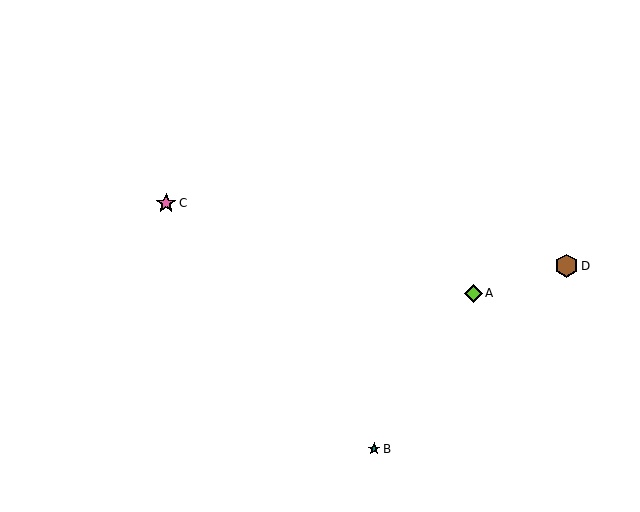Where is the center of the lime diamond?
The center of the lime diamond is at (474, 293).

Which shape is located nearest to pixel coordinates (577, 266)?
The brown hexagon (labeled D) at (566, 266) is nearest to that location.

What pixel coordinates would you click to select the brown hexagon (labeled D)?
Click at (566, 266) to select the brown hexagon D.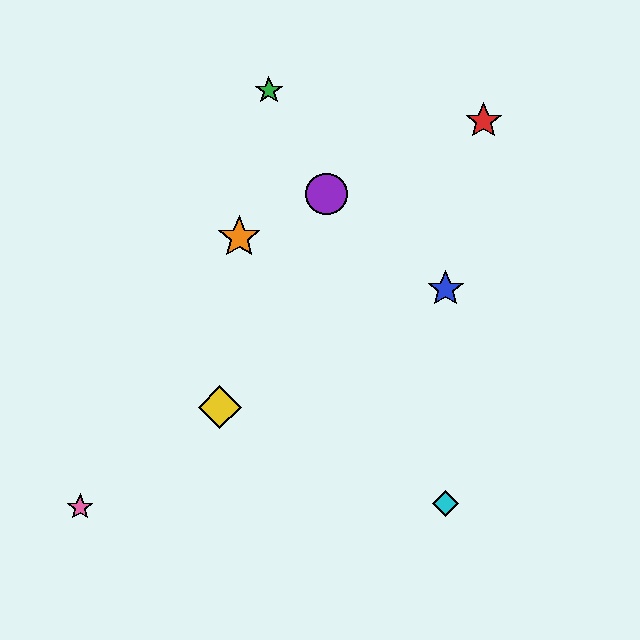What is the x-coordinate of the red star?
The red star is at x≈484.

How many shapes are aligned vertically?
2 shapes (the blue star, the cyan diamond) are aligned vertically.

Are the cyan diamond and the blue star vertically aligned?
Yes, both are at x≈446.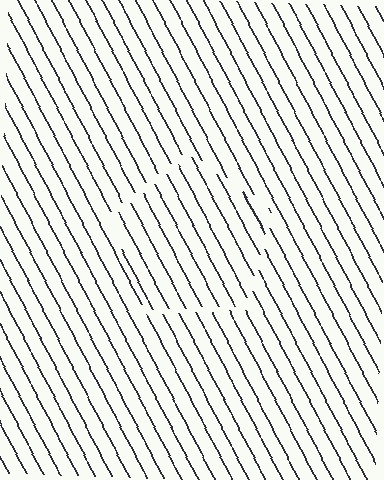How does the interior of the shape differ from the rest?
The interior of the shape contains the same grating, shifted by half a period — the contour is defined by the phase discontinuity where line-ends from the inner and outer gratings abut.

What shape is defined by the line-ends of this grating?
An illusory pentagon. The interior of the shape contains the same grating, shifted by half a period — the contour is defined by the phase discontinuity where line-ends from the inner and outer gratings abut.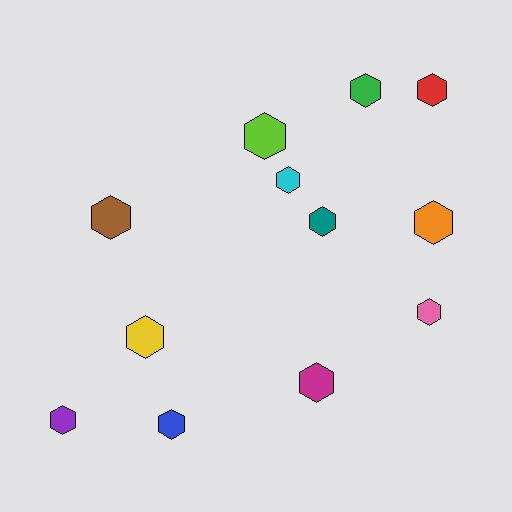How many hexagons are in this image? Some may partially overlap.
There are 12 hexagons.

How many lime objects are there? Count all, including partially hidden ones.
There is 1 lime object.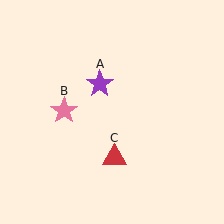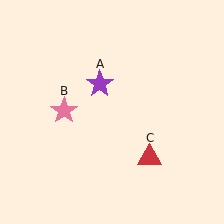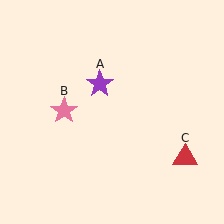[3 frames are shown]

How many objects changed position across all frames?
1 object changed position: red triangle (object C).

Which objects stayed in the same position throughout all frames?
Purple star (object A) and pink star (object B) remained stationary.